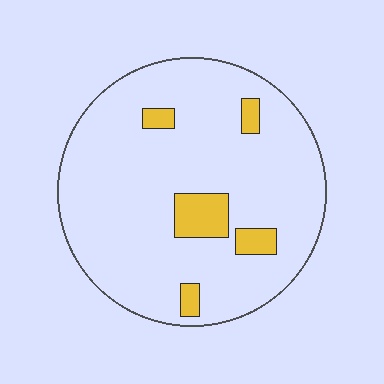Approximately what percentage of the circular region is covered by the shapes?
Approximately 10%.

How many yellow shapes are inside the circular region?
5.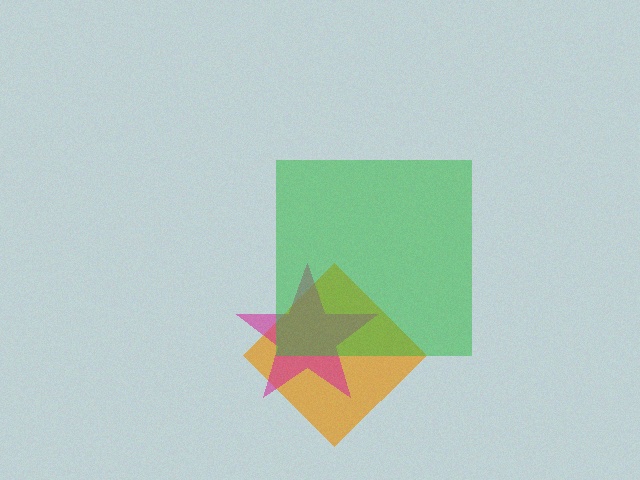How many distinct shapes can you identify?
There are 3 distinct shapes: an orange diamond, a magenta star, a green square.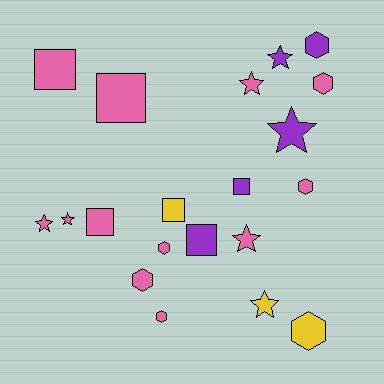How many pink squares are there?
There are 3 pink squares.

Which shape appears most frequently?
Star, with 7 objects.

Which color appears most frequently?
Pink, with 12 objects.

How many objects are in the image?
There are 20 objects.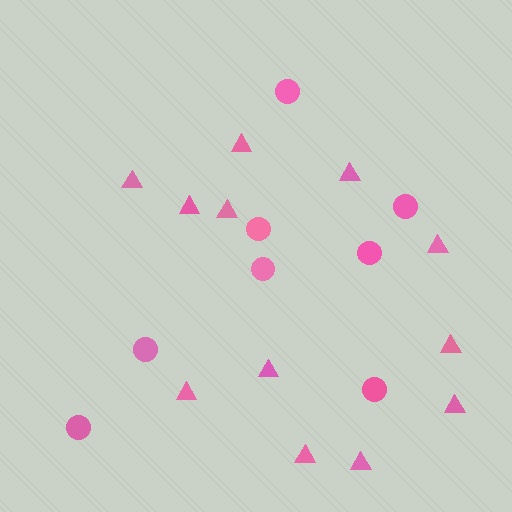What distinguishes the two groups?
There are 2 groups: one group of circles (8) and one group of triangles (12).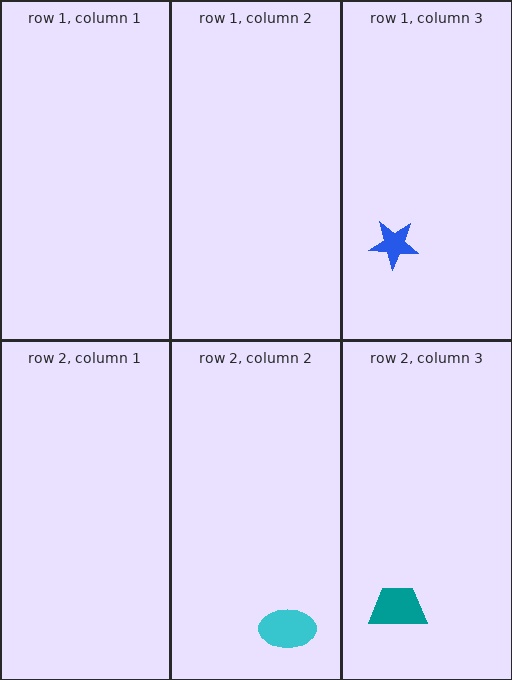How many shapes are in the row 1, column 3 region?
1.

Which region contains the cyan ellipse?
The row 2, column 2 region.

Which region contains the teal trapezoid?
The row 2, column 3 region.